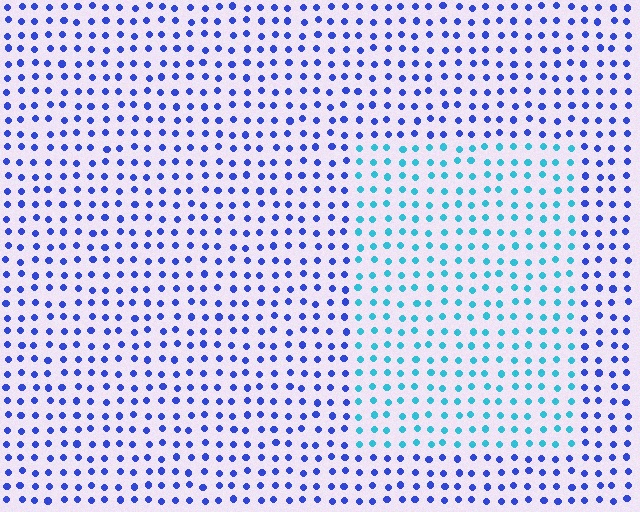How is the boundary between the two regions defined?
The boundary is defined purely by a slight shift in hue (about 45 degrees). Spacing, size, and orientation are identical on both sides.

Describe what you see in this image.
The image is filled with small blue elements in a uniform arrangement. A rectangle-shaped region is visible where the elements are tinted to a slightly different hue, forming a subtle color boundary.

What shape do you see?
I see a rectangle.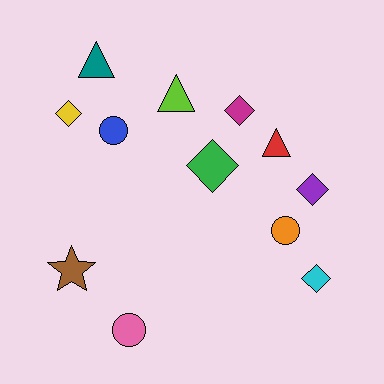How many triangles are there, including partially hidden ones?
There are 3 triangles.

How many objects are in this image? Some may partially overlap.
There are 12 objects.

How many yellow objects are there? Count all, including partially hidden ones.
There is 1 yellow object.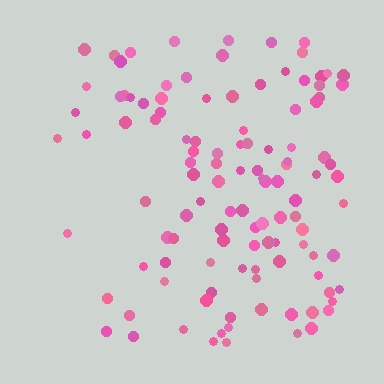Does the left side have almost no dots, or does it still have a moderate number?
Still a moderate number, just noticeably fewer than the right.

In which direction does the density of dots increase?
From left to right, with the right side densest.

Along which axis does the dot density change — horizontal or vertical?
Horizontal.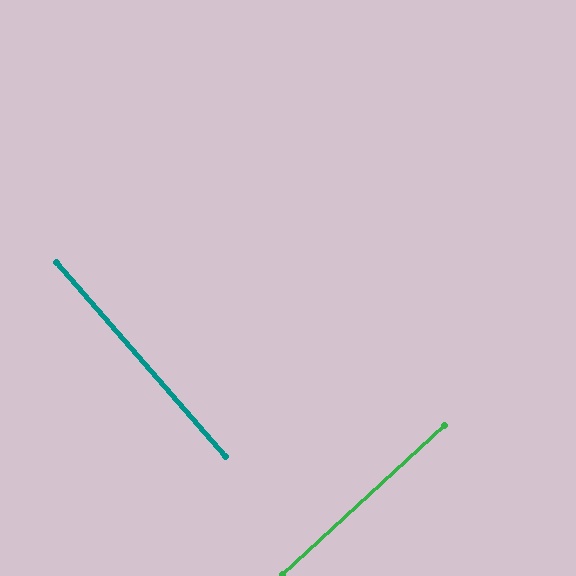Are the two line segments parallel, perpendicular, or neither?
Perpendicular — they meet at approximately 89°.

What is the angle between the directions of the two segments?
Approximately 89 degrees.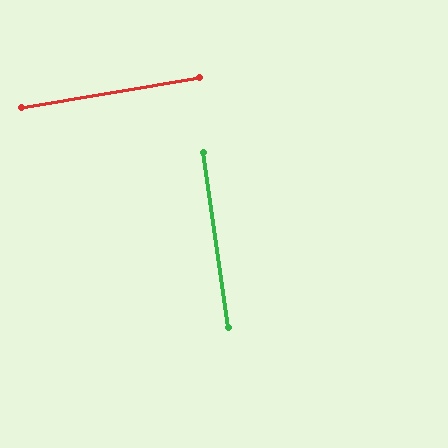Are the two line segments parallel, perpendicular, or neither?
Perpendicular — they meet at approximately 89°.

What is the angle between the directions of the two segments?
Approximately 89 degrees.